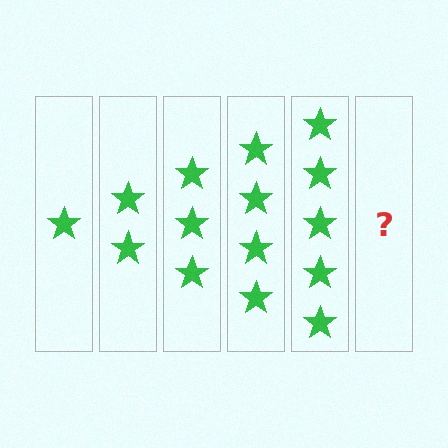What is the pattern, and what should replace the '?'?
The pattern is that each step adds one more star. The '?' should be 6 stars.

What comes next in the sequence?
The next element should be 6 stars.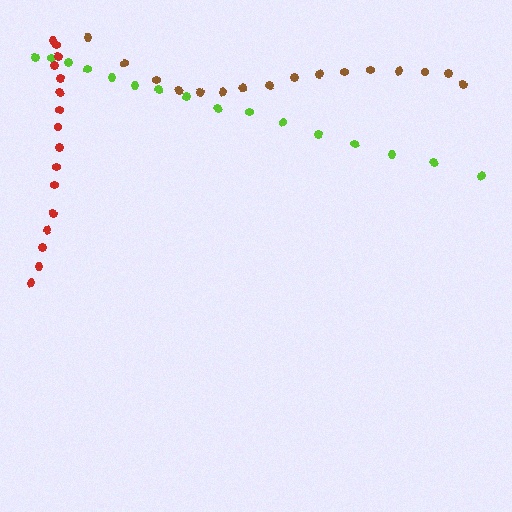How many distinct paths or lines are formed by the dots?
There are 3 distinct paths.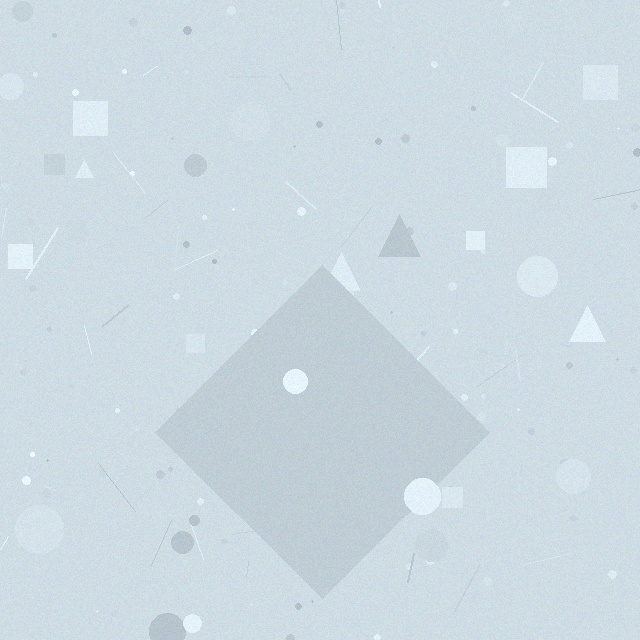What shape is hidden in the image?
A diamond is hidden in the image.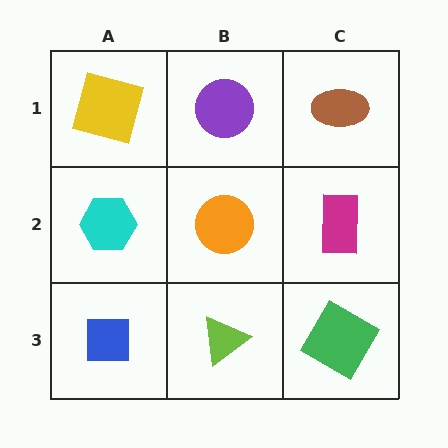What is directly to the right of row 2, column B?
A magenta rectangle.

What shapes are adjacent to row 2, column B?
A purple circle (row 1, column B), a lime triangle (row 3, column B), a cyan hexagon (row 2, column A), a magenta rectangle (row 2, column C).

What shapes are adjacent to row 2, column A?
A yellow square (row 1, column A), a blue square (row 3, column A), an orange circle (row 2, column B).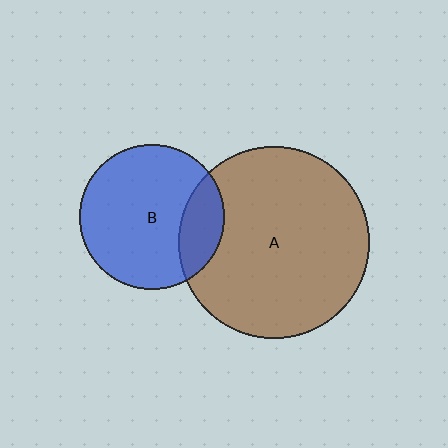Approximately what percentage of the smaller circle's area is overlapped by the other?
Approximately 20%.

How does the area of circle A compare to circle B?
Approximately 1.8 times.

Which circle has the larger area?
Circle A (brown).